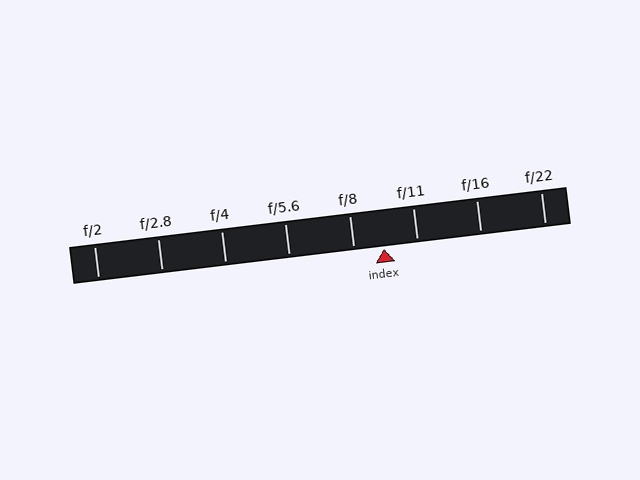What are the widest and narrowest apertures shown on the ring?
The widest aperture shown is f/2 and the narrowest is f/22.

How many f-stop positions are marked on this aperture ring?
There are 8 f-stop positions marked.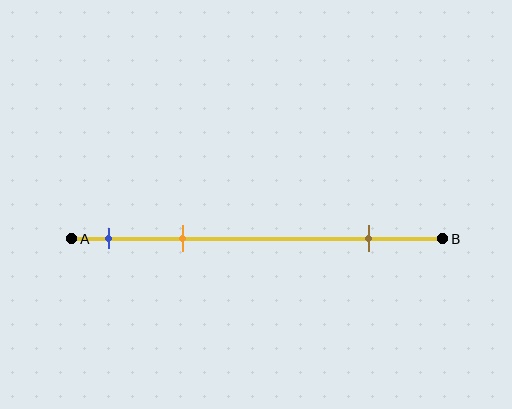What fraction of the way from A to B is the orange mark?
The orange mark is approximately 30% (0.3) of the way from A to B.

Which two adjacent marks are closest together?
The blue and orange marks are the closest adjacent pair.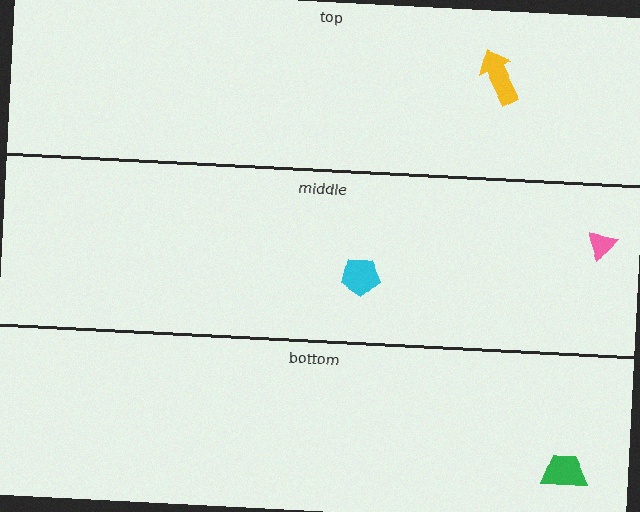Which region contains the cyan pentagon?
The middle region.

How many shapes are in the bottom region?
1.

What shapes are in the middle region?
The cyan pentagon, the pink triangle.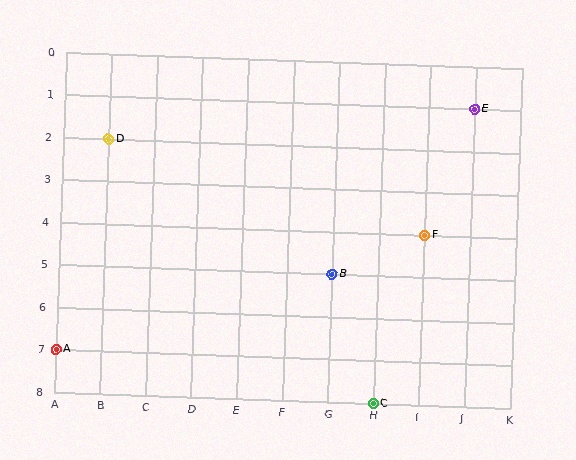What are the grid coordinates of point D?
Point D is at grid coordinates (B, 2).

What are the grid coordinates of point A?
Point A is at grid coordinates (A, 7).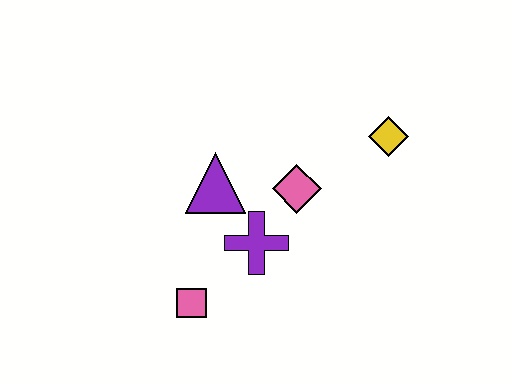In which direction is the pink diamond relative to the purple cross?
The pink diamond is above the purple cross.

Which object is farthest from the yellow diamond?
The pink square is farthest from the yellow diamond.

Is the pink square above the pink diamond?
No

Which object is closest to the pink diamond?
The purple cross is closest to the pink diamond.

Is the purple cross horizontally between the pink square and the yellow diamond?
Yes